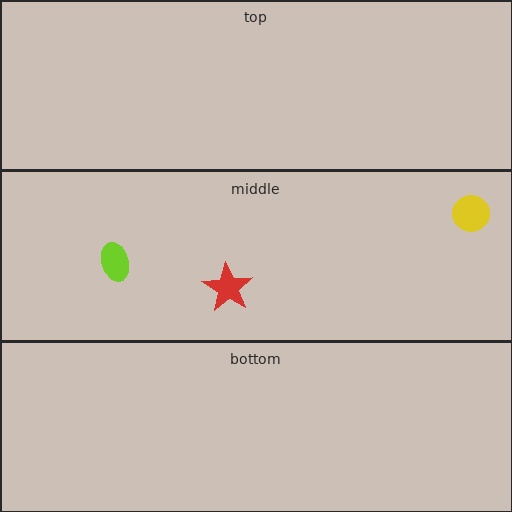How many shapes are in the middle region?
3.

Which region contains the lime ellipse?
The middle region.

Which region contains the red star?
The middle region.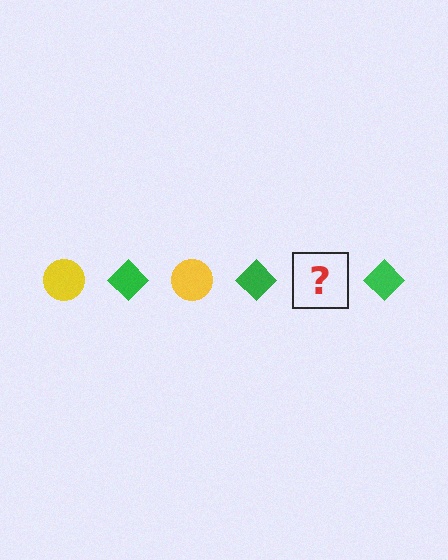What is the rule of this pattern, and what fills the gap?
The rule is that the pattern alternates between yellow circle and green diamond. The gap should be filled with a yellow circle.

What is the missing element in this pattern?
The missing element is a yellow circle.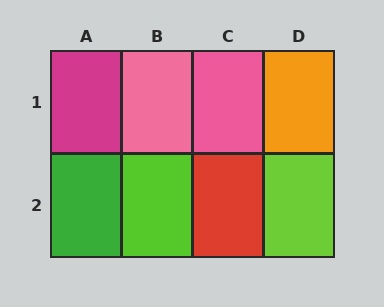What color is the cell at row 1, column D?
Orange.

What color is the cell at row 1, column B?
Pink.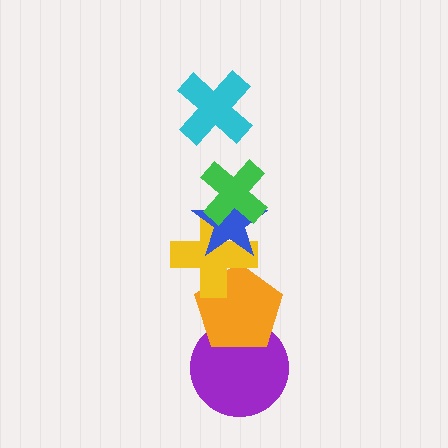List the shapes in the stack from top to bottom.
From top to bottom: the cyan cross, the green cross, the blue star, the yellow cross, the orange pentagon, the purple circle.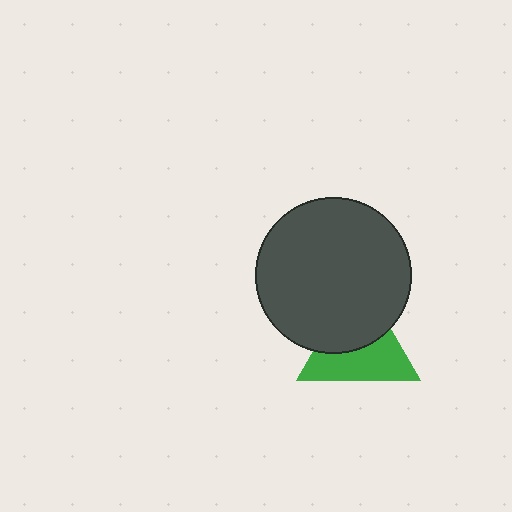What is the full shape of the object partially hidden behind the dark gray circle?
The partially hidden object is a green triangle.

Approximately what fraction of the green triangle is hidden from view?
Roughly 46% of the green triangle is hidden behind the dark gray circle.